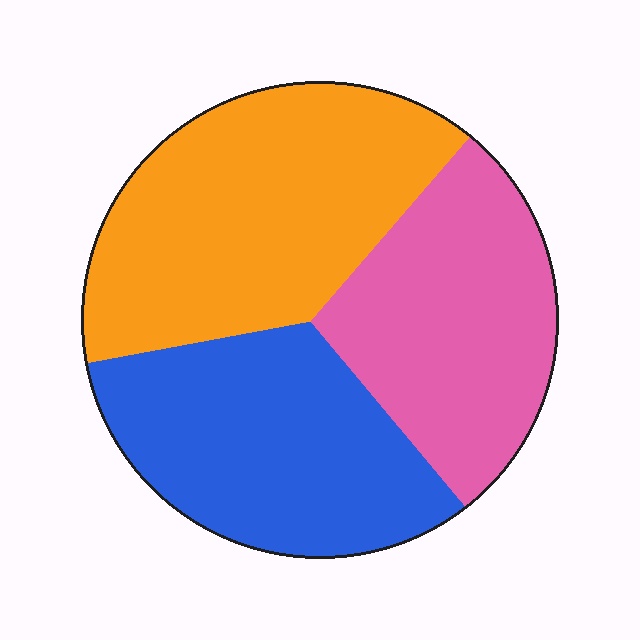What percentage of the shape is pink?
Pink covers about 30% of the shape.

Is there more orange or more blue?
Orange.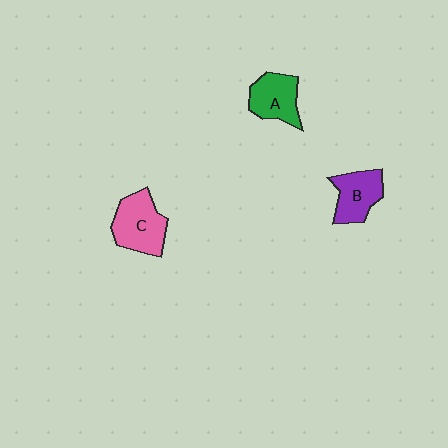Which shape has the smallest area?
Shape A (green).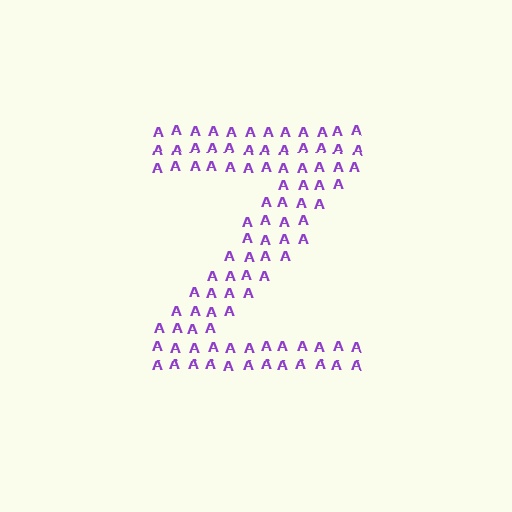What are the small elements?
The small elements are letter A's.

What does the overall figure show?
The overall figure shows the letter Z.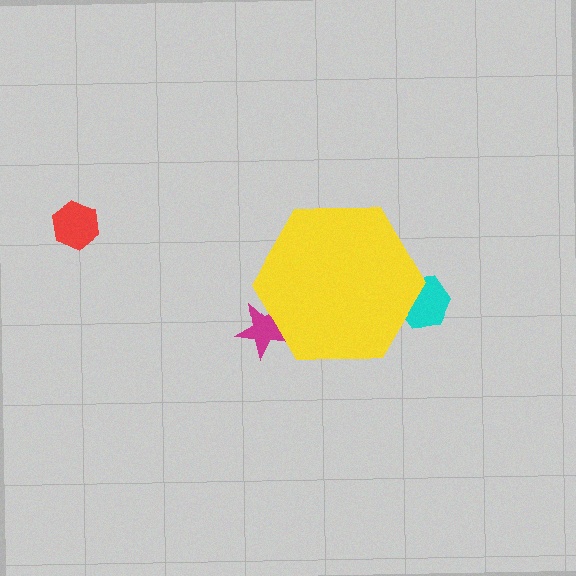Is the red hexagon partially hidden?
No, the red hexagon is fully visible.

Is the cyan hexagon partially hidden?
Yes, the cyan hexagon is partially hidden behind the yellow hexagon.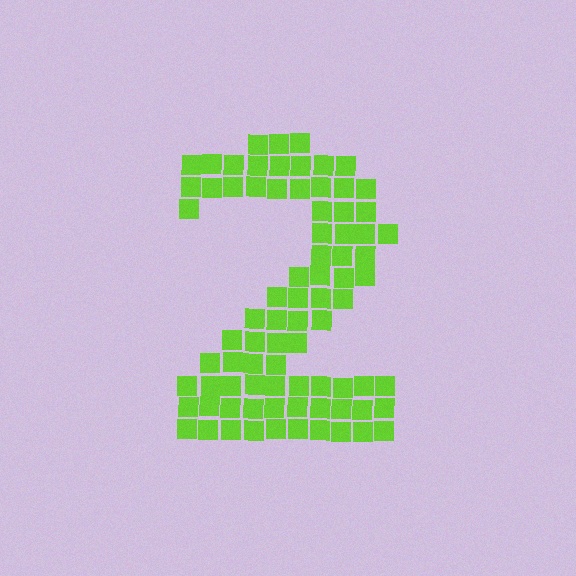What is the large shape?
The large shape is the digit 2.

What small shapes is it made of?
It is made of small squares.